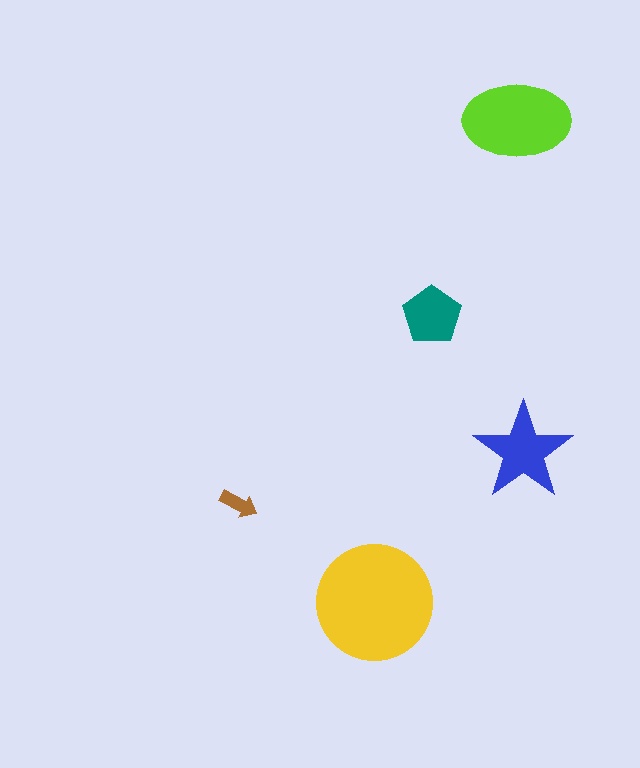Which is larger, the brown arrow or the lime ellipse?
The lime ellipse.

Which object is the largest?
The yellow circle.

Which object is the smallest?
The brown arrow.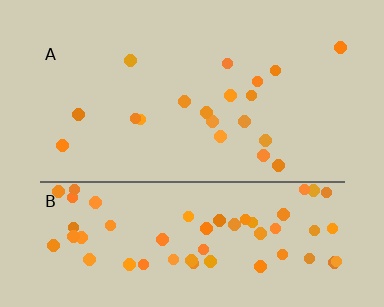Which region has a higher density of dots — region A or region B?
B (the bottom).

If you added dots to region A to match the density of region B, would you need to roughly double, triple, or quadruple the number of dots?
Approximately triple.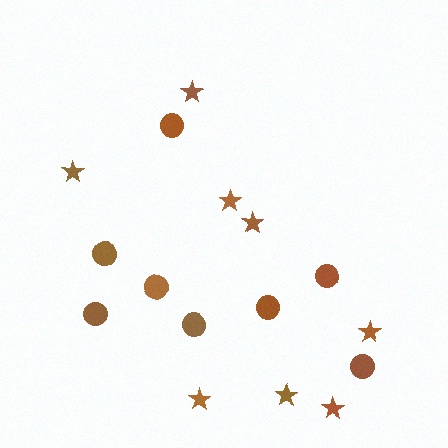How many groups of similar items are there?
There are 2 groups: one group of stars (8) and one group of circles (8).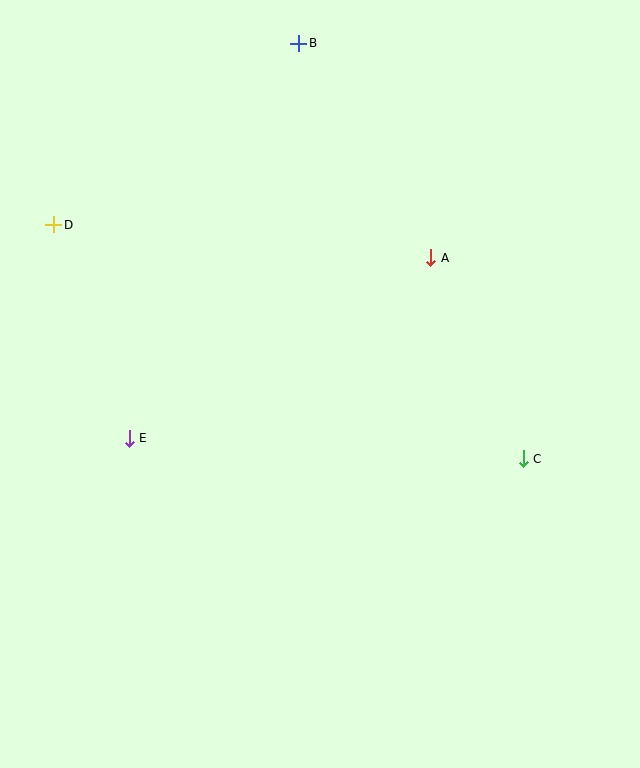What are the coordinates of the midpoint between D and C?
The midpoint between D and C is at (288, 342).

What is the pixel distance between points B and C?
The distance between B and C is 472 pixels.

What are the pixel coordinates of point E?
Point E is at (129, 438).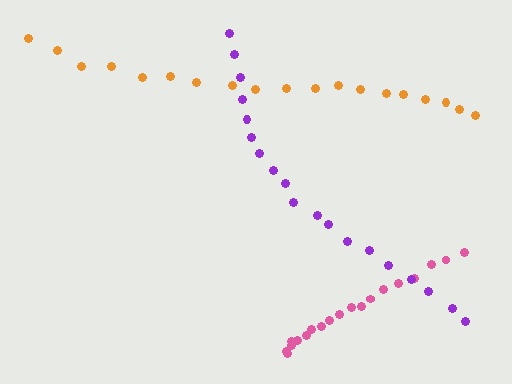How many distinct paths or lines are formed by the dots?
There are 3 distinct paths.